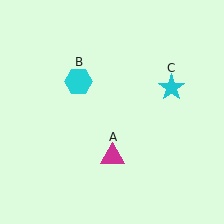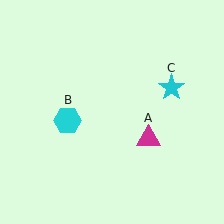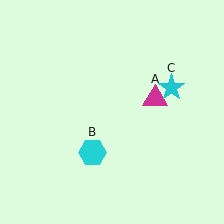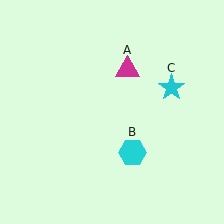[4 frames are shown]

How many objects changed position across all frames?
2 objects changed position: magenta triangle (object A), cyan hexagon (object B).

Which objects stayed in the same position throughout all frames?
Cyan star (object C) remained stationary.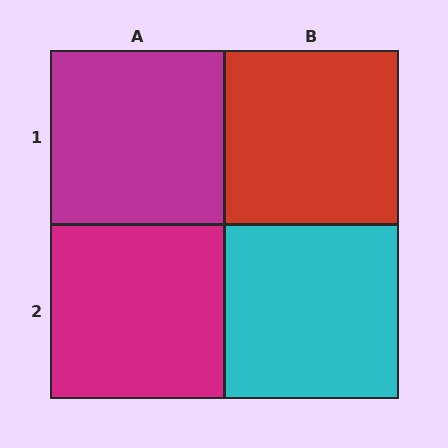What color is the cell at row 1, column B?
Red.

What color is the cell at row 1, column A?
Magenta.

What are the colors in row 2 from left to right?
Magenta, cyan.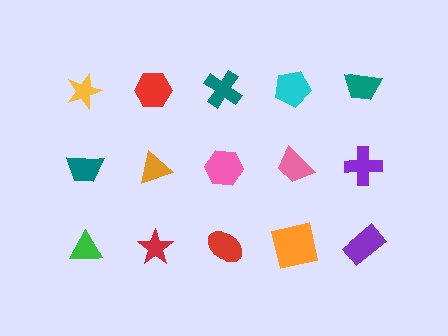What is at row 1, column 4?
A cyan pentagon.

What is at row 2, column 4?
A pink trapezoid.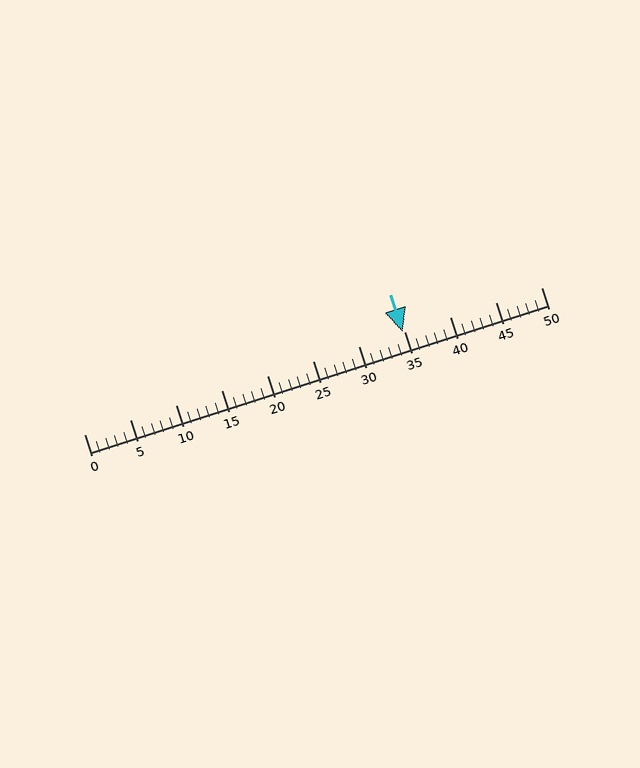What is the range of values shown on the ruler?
The ruler shows values from 0 to 50.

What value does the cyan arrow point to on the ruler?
The cyan arrow points to approximately 35.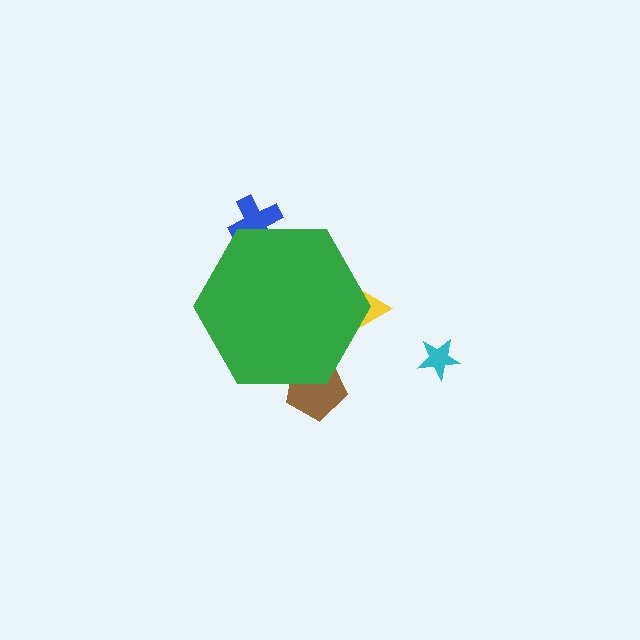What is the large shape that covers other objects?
A green hexagon.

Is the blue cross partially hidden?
Yes, the blue cross is partially hidden behind the green hexagon.